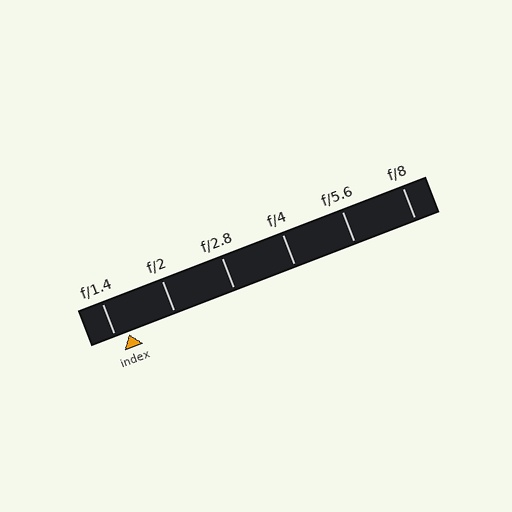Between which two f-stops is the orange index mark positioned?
The index mark is between f/1.4 and f/2.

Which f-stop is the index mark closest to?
The index mark is closest to f/1.4.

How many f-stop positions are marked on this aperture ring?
There are 6 f-stop positions marked.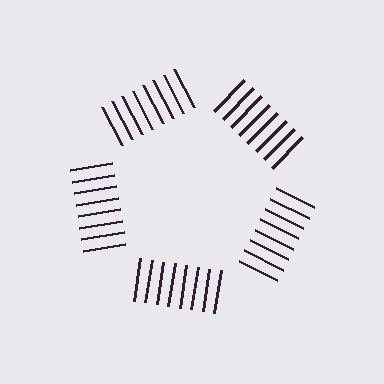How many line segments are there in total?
40 — 8 along each of the 5 edges.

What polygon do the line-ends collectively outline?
An illusory pentagon — the line segments terminate on its edges but no continuous stroke is drawn.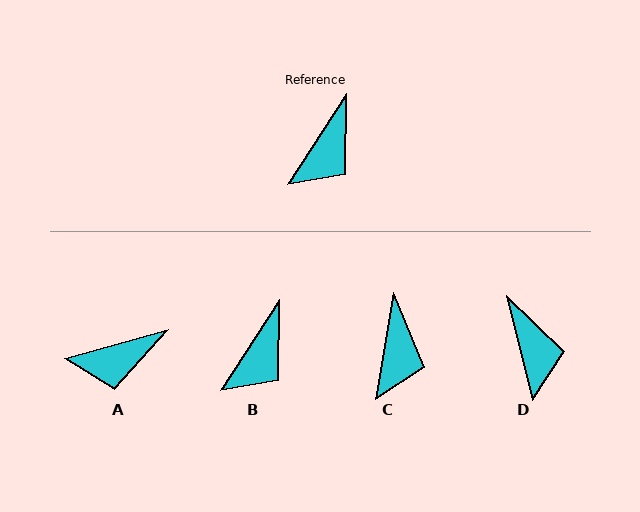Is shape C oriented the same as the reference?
No, it is off by about 23 degrees.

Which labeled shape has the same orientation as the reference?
B.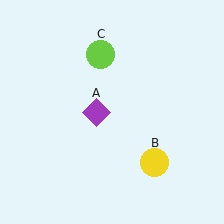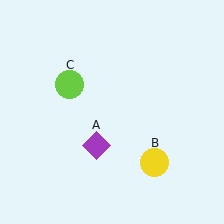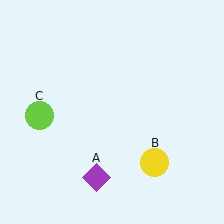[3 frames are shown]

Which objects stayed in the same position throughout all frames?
Yellow circle (object B) remained stationary.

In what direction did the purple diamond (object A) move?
The purple diamond (object A) moved down.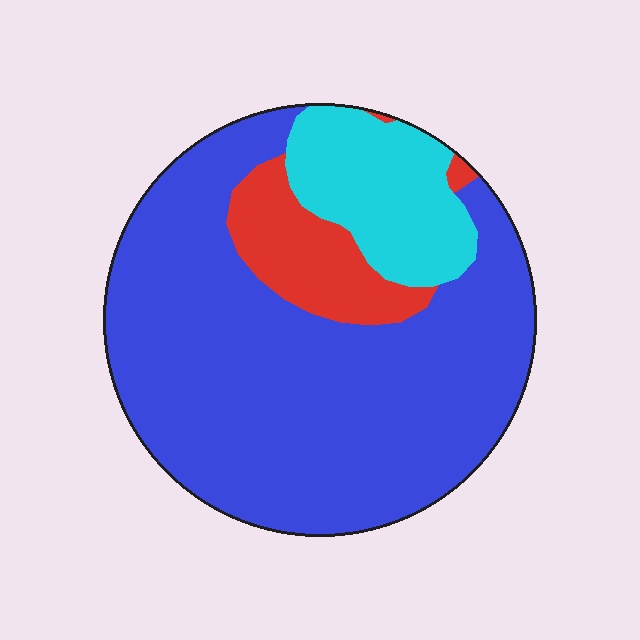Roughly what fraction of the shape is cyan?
Cyan covers roughly 15% of the shape.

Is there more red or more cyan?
Cyan.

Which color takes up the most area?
Blue, at roughly 70%.